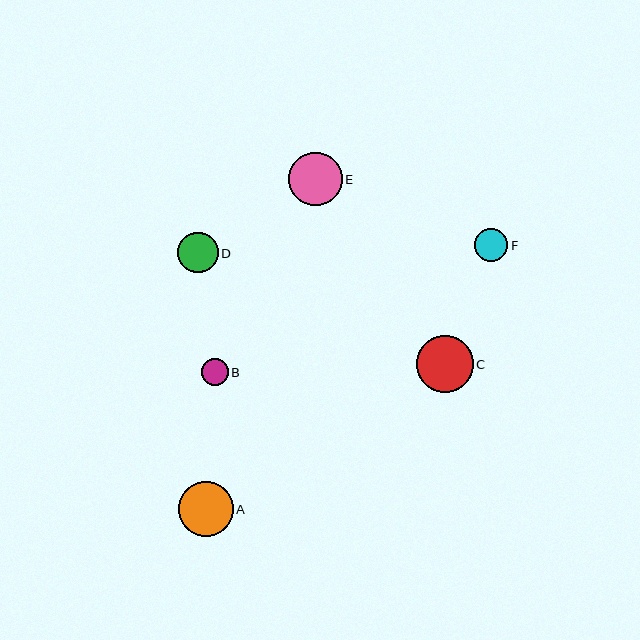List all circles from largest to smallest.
From largest to smallest: C, A, E, D, F, B.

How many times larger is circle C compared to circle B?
Circle C is approximately 2.1 times the size of circle B.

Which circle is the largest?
Circle C is the largest with a size of approximately 57 pixels.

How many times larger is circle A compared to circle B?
Circle A is approximately 2.0 times the size of circle B.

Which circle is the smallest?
Circle B is the smallest with a size of approximately 27 pixels.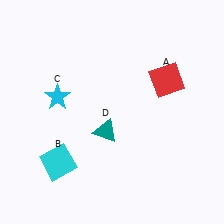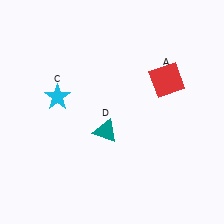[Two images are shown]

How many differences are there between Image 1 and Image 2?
There is 1 difference between the two images.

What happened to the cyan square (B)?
The cyan square (B) was removed in Image 2. It was in the bottom-left area of Image 1.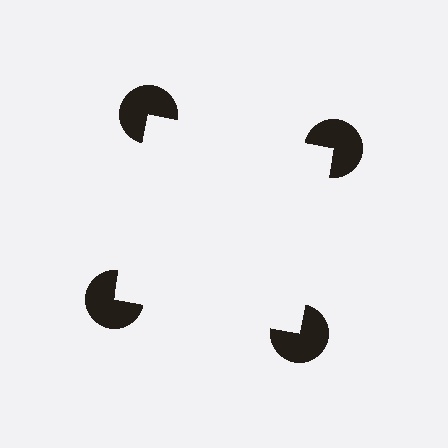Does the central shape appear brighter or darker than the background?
It typically appears slightly brighter than the background, even though no actual brightness change is drawn.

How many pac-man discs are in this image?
There are 4 — one at each vertex of the illusory square.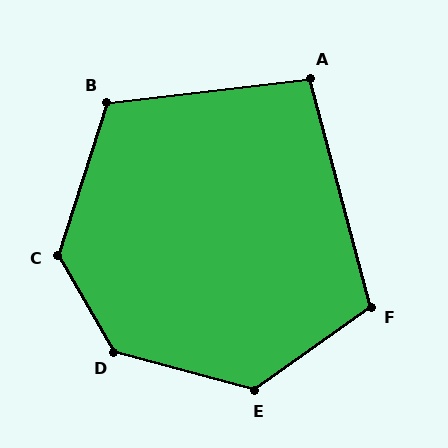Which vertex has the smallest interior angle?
A, at approximately 98 degrees.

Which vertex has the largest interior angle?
D, at approximately 135 degrees.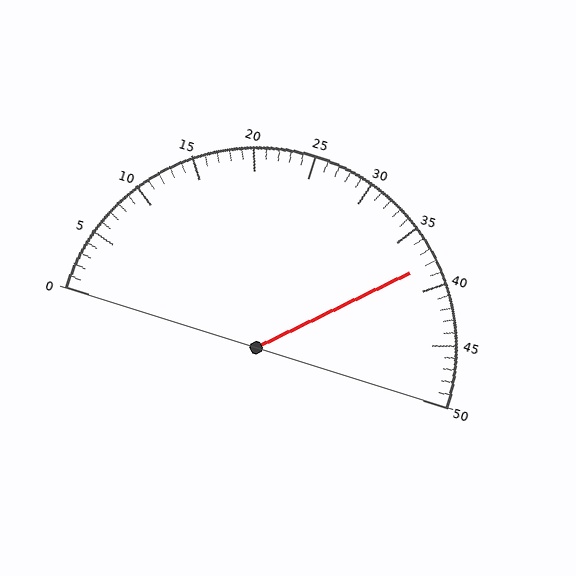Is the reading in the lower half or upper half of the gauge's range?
The reading is in the upper half of the range (0 to 50).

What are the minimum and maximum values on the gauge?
The gauge ranges from 0 to 50.